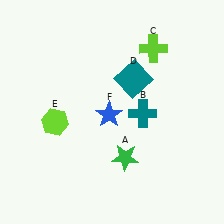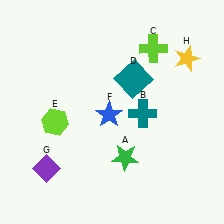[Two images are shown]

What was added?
A purple diamond (G), a yellow star (H) were added in Image 2.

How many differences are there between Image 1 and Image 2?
There are 2 differences between the two images.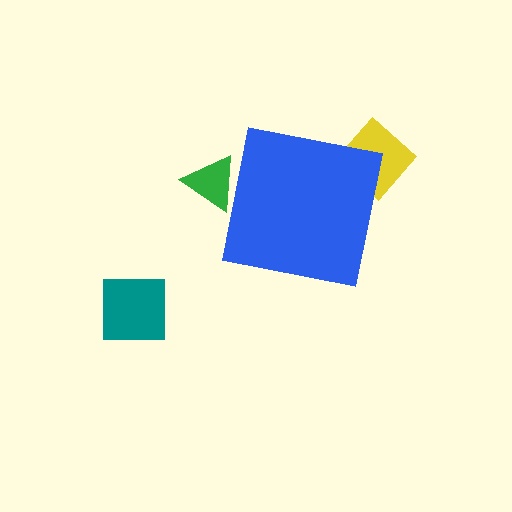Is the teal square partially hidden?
No, the teal square is fully visible.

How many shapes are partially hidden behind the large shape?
2 shapes are partially hidden.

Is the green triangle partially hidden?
Yes, the green triangle is partially hidden behind the blue square.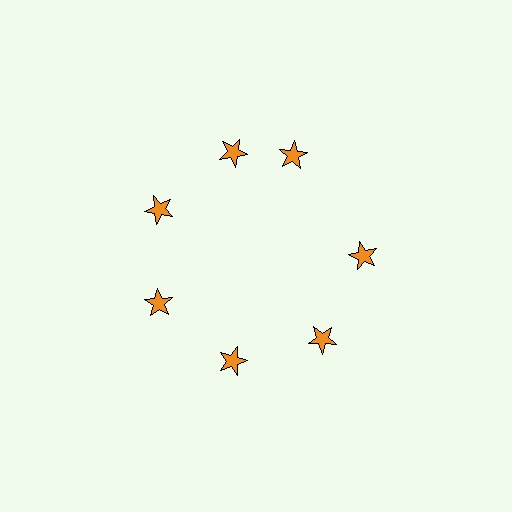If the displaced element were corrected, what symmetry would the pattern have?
It would have 7-fold rotational symmetry — the pattern would map onto itself every 51 degrees.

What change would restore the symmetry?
The symmetry would be restored by rotating it back into even spacing with its neighbors so that all 7 stars sit at equal angles and equal distance from the center.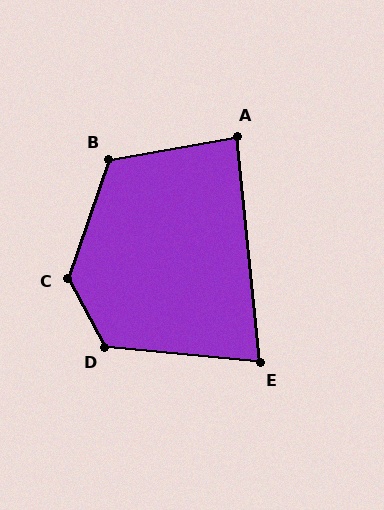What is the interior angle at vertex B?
Approximately 119 degrees (obtuse).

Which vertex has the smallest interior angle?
E, at approximately 79 degrees.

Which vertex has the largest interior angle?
C, at approximately 132 degrees.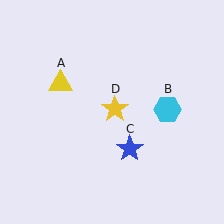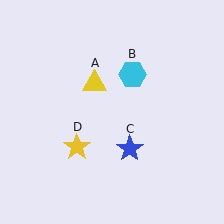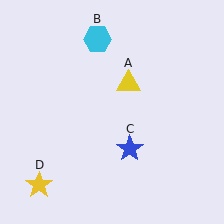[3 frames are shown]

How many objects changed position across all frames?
3 objects changed position: yellow triangle (object A), cyan hexagon (object B), yellow star (object D).